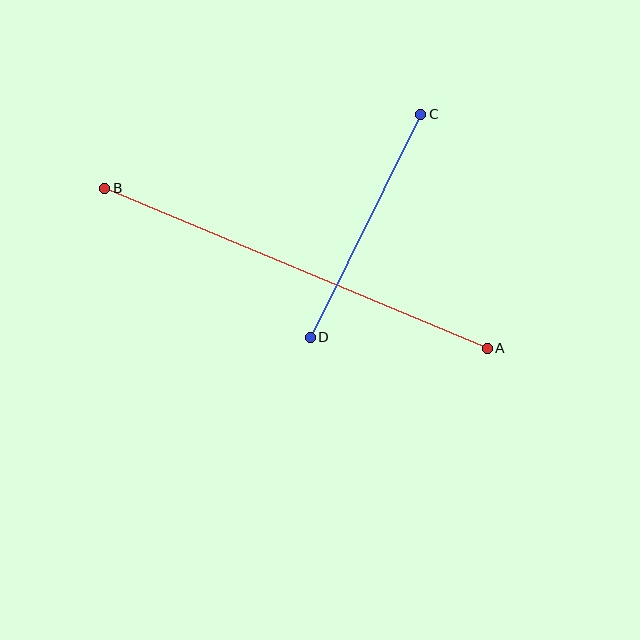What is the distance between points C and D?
The distance is approximately 249 pixels.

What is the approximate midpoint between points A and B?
The midpoint is at approximately (296, 268) pixels.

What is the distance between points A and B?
The distance is approximately 415 pixels.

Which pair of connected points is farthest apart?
Points A and B are farthest apart.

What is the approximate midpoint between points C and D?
The midpoint is at approximately (365, 226) pixels.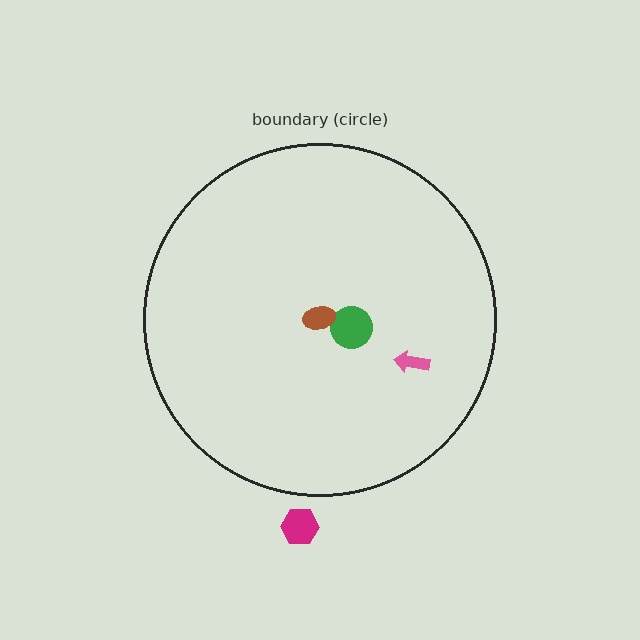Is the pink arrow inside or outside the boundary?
Inside.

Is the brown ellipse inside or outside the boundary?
Inside.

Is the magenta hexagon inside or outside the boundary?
Outside.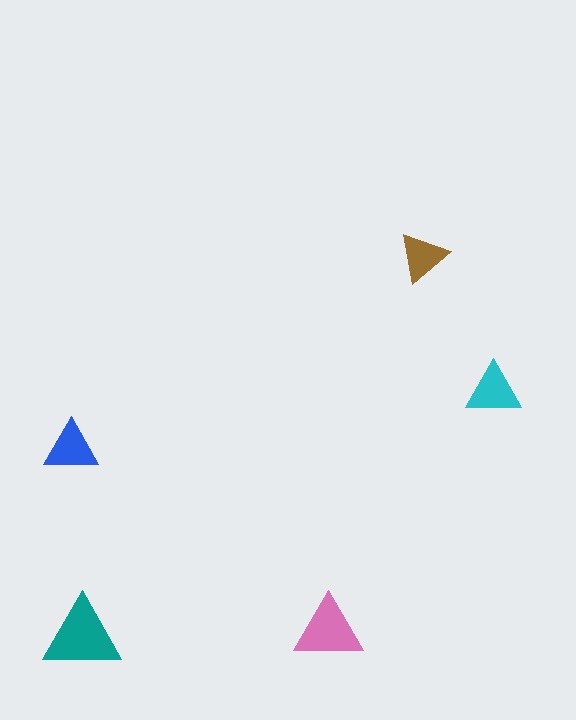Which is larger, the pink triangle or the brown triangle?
The pink one.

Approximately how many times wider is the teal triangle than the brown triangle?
About 1.5 times wider.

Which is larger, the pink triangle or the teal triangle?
The teal one.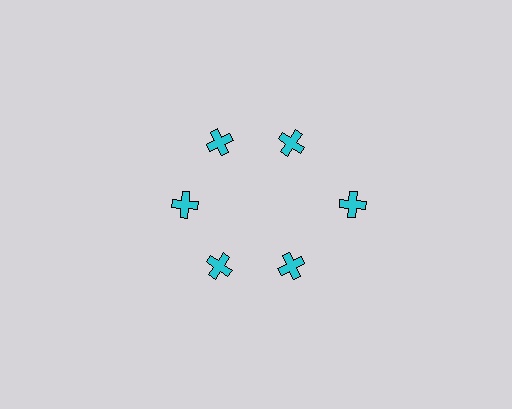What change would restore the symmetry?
The symmetry would be restored by moving it inward, back onto the ring so that all 6 crosses sit at equal angles and equal distance from the center.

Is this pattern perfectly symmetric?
No. The 6 cyan crosses are arranged in a ring, but one element near the 3 o'clock position is pushed outward from the center, breaking the 6-fold rotational symmetry.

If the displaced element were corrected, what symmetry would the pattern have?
It would have 6-fold rotational symmetry — the pattern would map onto itself every 60 degrees.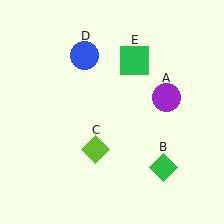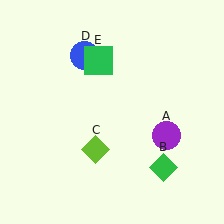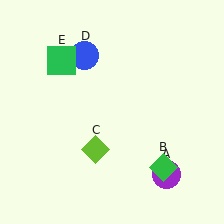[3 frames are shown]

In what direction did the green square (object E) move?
The green square (object E) moved left.